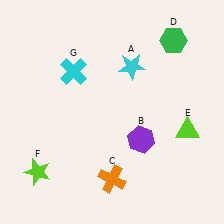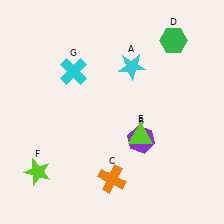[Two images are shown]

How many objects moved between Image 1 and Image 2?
1 object moved between the two images.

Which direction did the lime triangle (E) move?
The lime triangle (E) moved left.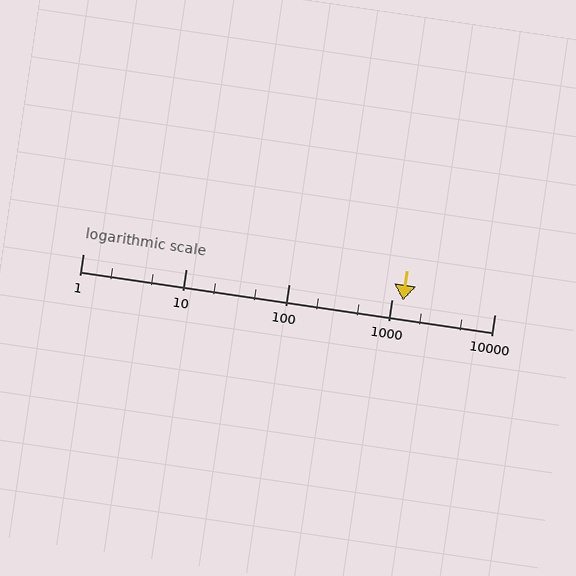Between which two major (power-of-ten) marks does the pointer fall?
The pointer is between 1000 and 10000.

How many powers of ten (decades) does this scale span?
The scale spans 4 decades, from 1 to 10000.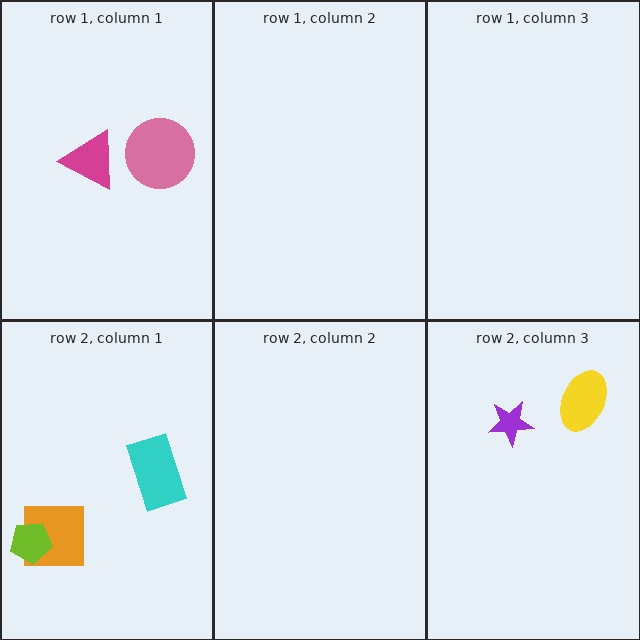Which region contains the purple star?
The row 2, column 3 region.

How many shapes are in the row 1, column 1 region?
2.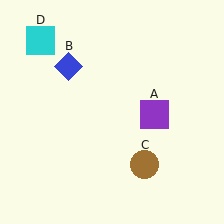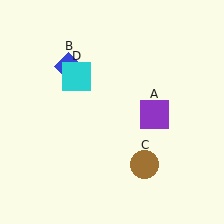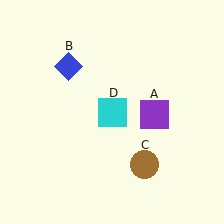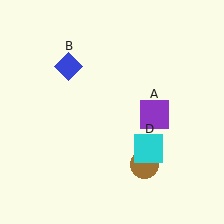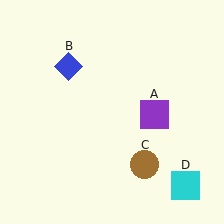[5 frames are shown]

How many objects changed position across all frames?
1 object changed position: cyan square (object D).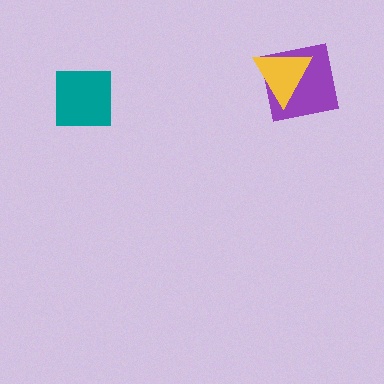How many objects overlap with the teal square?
0 objects overlap with the teal square.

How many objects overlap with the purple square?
1 object overlaps with the purple square.